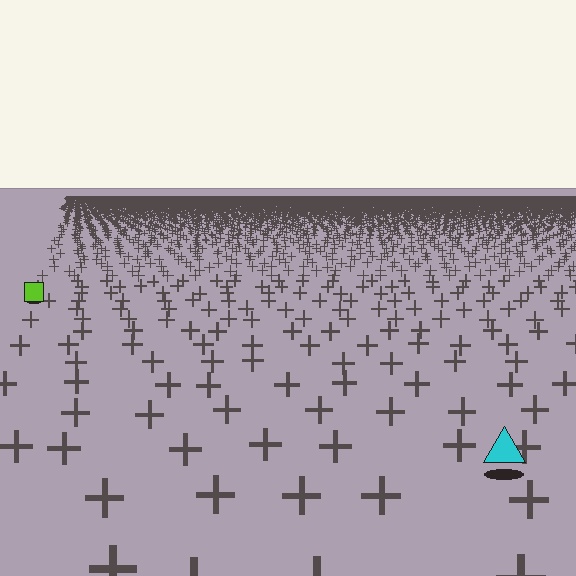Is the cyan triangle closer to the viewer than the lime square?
Yes. The cyan triangle is closer — you can tell from the texture gradient: the ground texture is coarser near it.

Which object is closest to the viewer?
The cyan triangle is closest. The texture marks near it are larger and more spread out.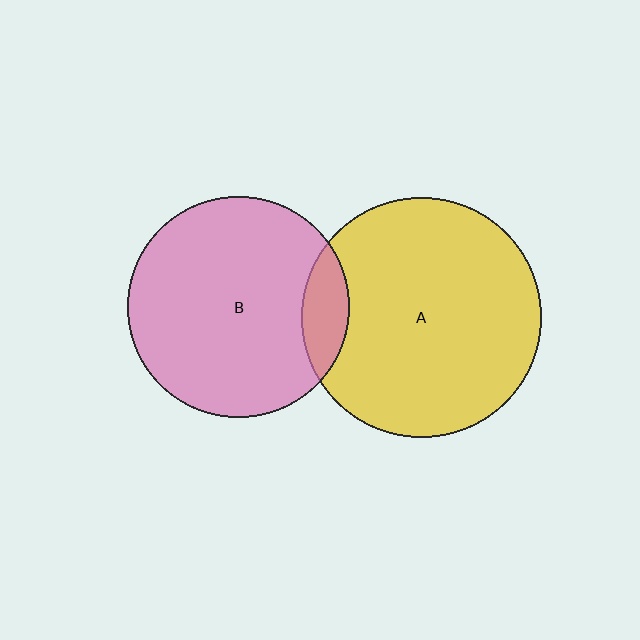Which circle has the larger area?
Circle A (yellow).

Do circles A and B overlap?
Yes.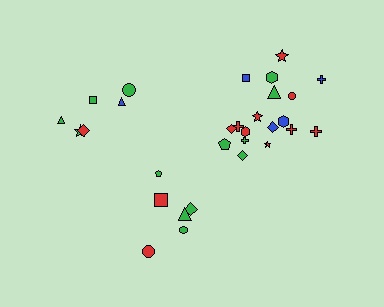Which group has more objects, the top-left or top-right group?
The top-right group.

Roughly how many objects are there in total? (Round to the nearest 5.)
Roughly 30 objects in total.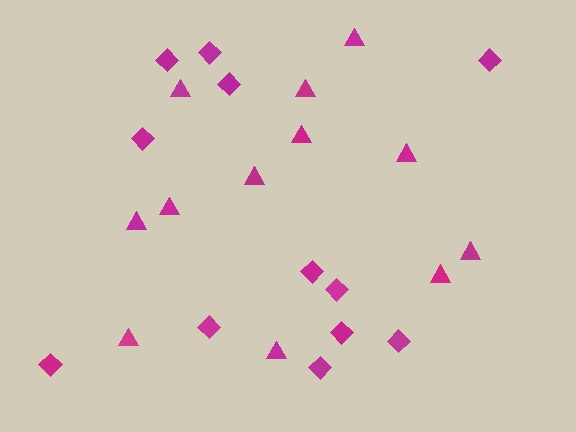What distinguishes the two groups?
There are 2 groups: one group of diamonds (12) and one group of triangles (12).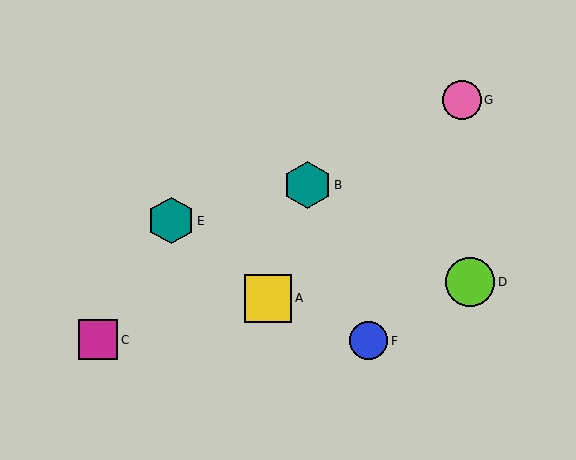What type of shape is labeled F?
Shape F is a blue circle.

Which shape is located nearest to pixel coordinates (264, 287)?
The yellow square (labeled A) at (268, 298) is nearest to that location.